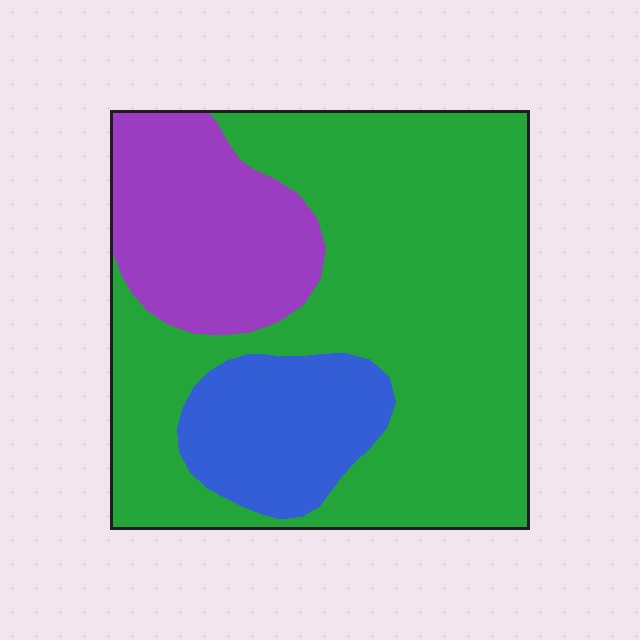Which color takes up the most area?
Green, at roughly 65%.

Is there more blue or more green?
Green.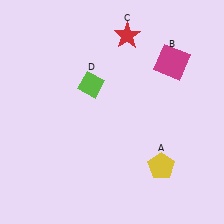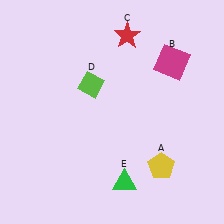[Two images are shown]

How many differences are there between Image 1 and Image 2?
There is 1 difference between the two images.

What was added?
A green triangle (E) was added in Image 2.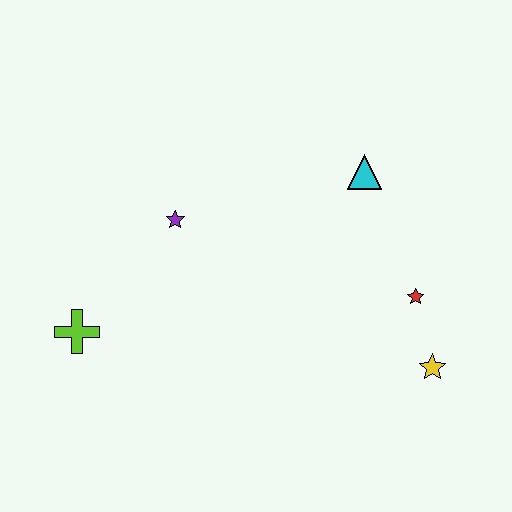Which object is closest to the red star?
The yellow star is closest to the red star.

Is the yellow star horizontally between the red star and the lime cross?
No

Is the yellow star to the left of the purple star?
No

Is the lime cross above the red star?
No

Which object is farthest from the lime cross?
The yellow star is farthest from the lime cross.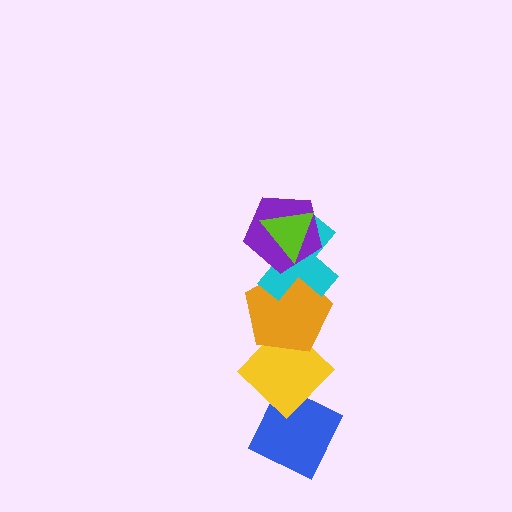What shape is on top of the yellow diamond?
The orange pentagon is on top of the yellow diamond.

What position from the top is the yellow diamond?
The yellow diamond is 5th from the top.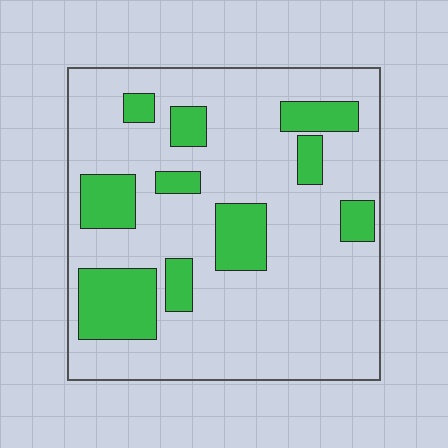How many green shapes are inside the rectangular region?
10.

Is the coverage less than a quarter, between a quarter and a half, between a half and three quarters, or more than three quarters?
Less than a quarter.